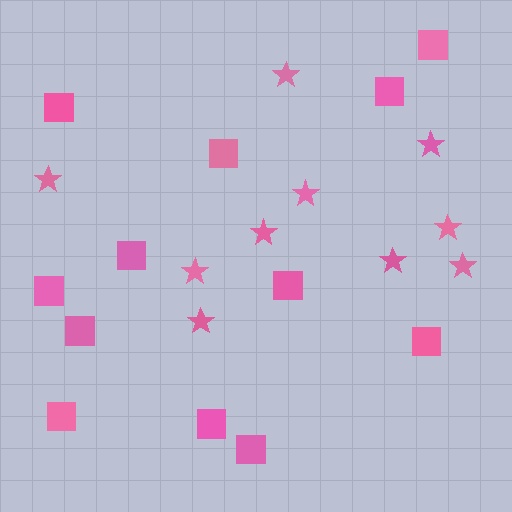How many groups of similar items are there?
There are 2 groups: one group of stars (10) and one group of squares (12).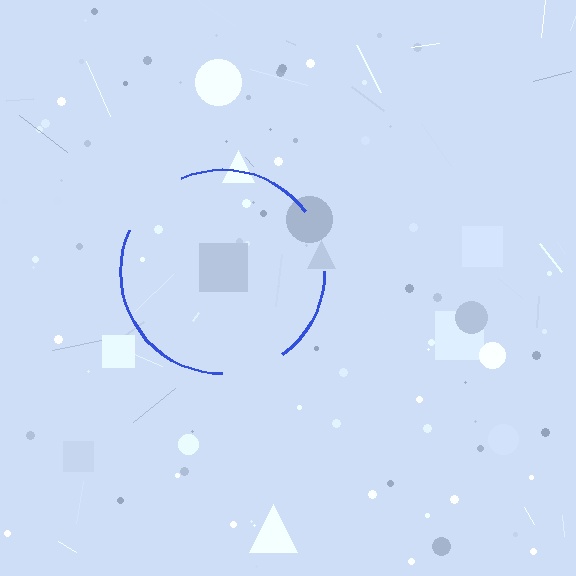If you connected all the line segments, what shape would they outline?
They would outline a circle.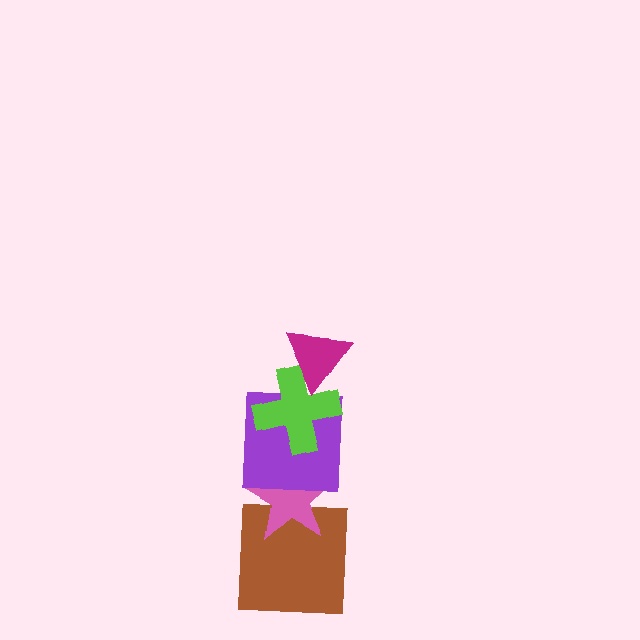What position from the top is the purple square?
The purple square is 3rd from the top.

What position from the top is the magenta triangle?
The magenta triangle is 1st from the top.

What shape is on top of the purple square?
The lime cross is on top of the purple square.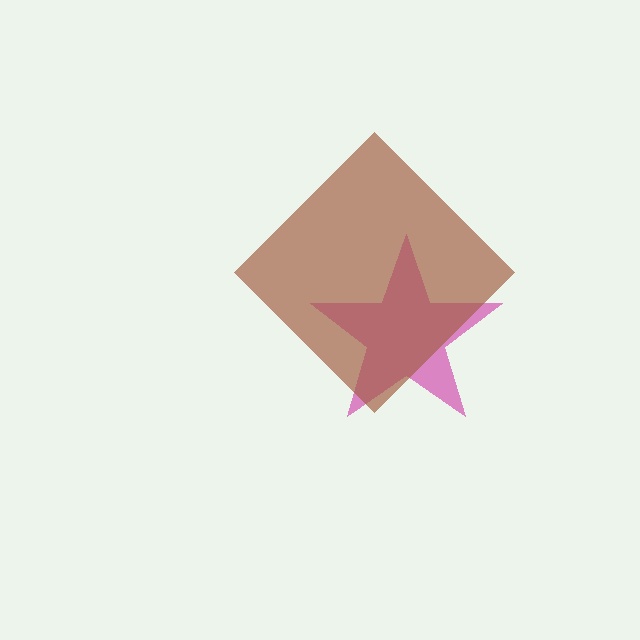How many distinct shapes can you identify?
There are 2 distinct shapes: a magenta star, a brown diamond.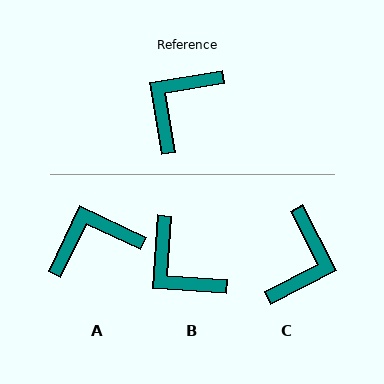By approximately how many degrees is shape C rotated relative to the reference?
Approximately 163 degrees clockwise.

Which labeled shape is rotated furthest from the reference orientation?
C, about 163 degrees away.